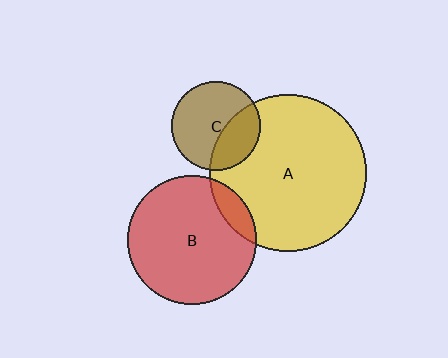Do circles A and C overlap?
Yes.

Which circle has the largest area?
Circle A (yellow).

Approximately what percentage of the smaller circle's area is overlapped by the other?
Approximately 35%.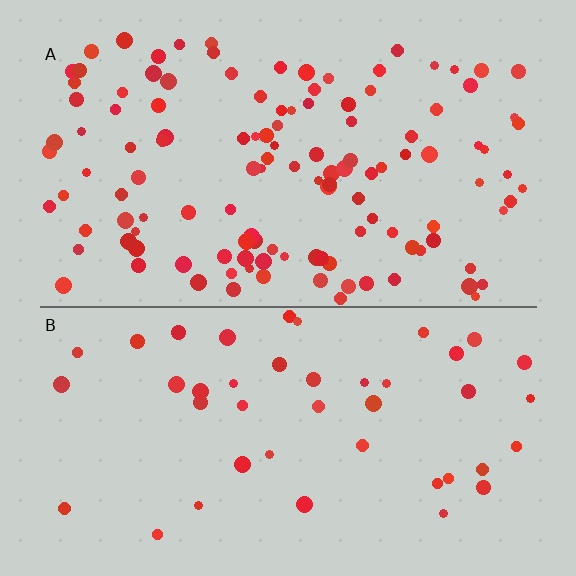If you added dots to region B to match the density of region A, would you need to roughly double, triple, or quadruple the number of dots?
Approximately triple.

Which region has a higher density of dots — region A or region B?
A (the top).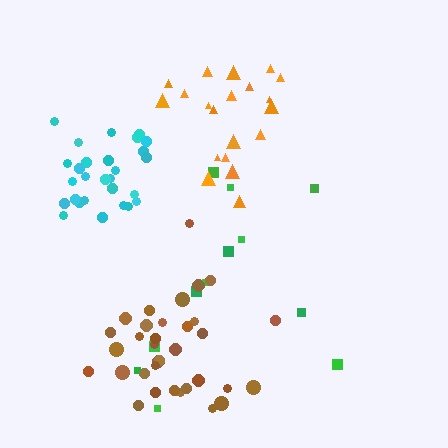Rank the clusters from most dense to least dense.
cyan, brown, orange, green.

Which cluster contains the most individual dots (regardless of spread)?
Brown (34).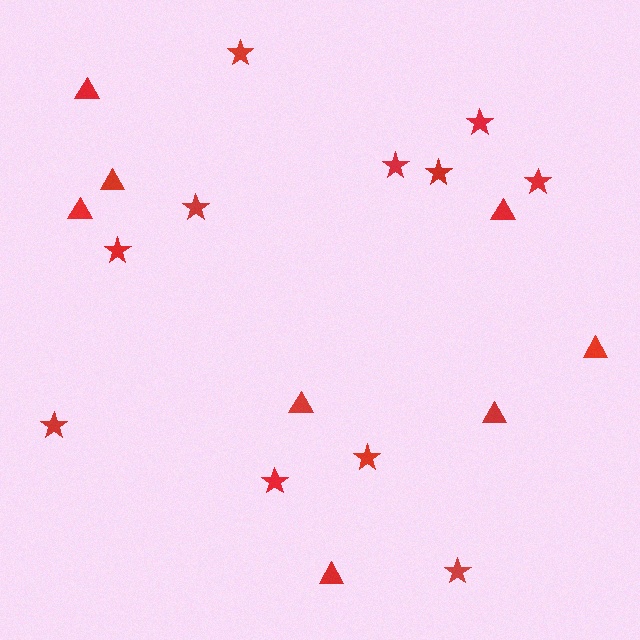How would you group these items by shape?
There are 2 groups: one group of stars (11) and one group of triangles (8).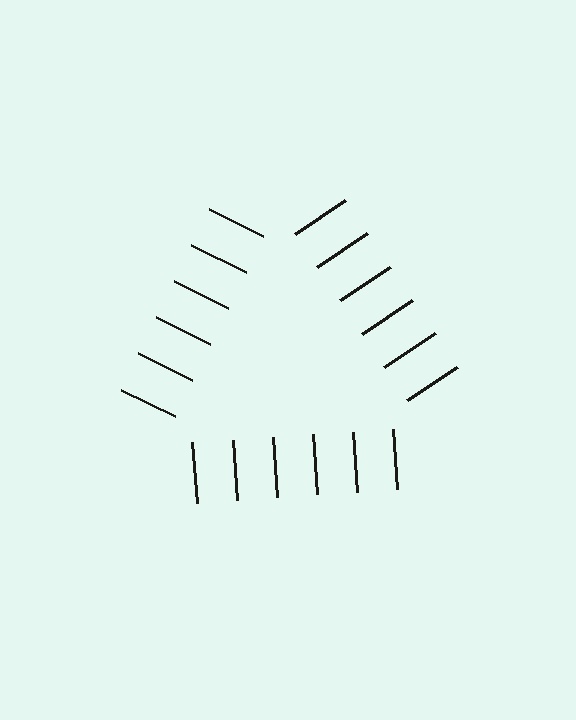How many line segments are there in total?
18 — 6 along each of the 3 edges.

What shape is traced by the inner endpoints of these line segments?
An illusory triangle — the line segments terminate on its edges but no continuous stroke is drawn.